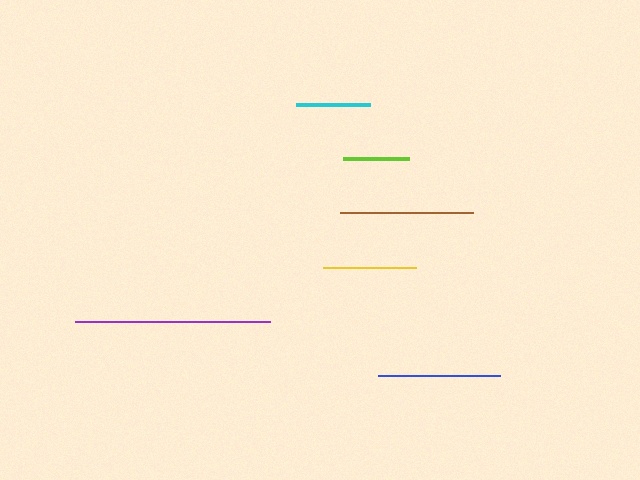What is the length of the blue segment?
The blue segment is approximately 123 pixels long.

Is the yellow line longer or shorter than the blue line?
The blue line is longer than the yellow line.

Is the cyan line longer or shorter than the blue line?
The blue line is longer than the cyan line.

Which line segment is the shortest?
The lime line is the shortest at approximately 66 pixels.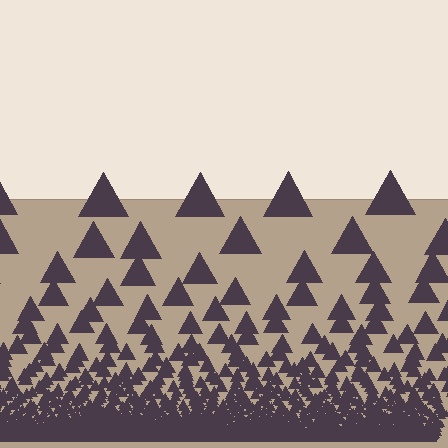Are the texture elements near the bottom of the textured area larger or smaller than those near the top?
Smaller. The gradient is inverted — elements near the bottom are smaller and denser.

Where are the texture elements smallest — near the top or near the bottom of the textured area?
Near the bottom.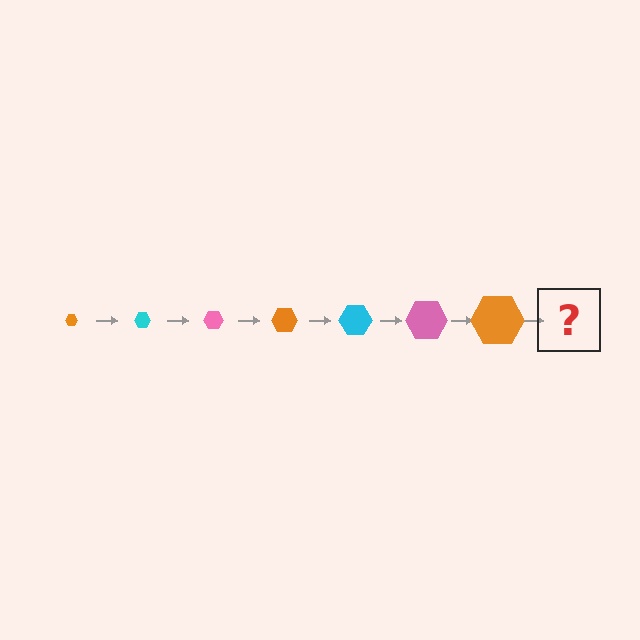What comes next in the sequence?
The next element should be a cyan hexagon, larger than the previous one.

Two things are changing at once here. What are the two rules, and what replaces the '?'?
The two rules are that the hexagon grows larger each step and the color cycles through orange, cyan, and pink. The '?' should be a cyan hexagon, larger than the previous one.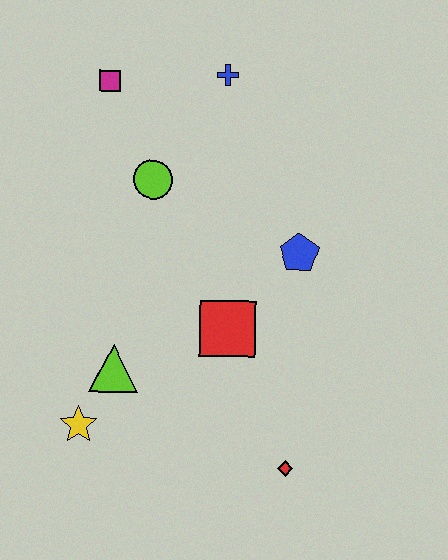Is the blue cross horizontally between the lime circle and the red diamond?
Yes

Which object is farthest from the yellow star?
The blue cross is farthest from the yellow star.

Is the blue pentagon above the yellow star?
Yes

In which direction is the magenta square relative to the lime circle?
The magenta square is above the lime circle.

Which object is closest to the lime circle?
The magenta square is closest to the lime circle.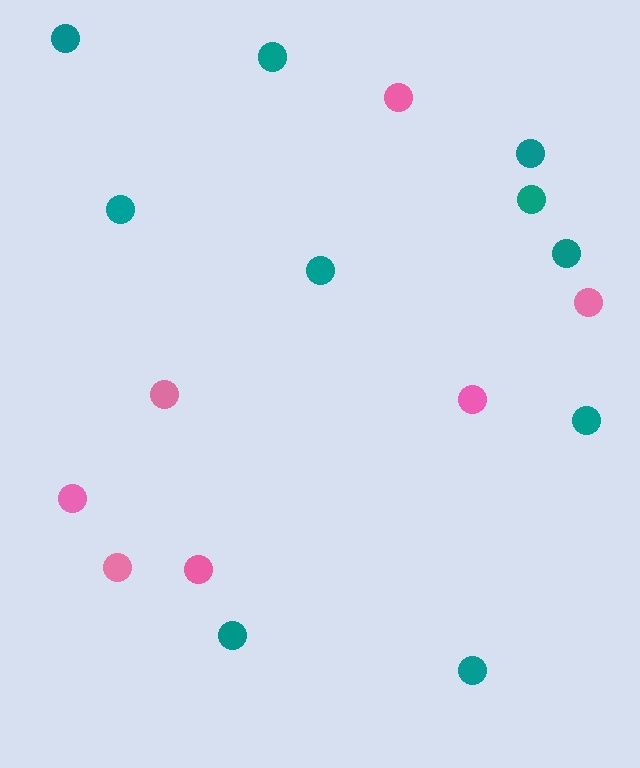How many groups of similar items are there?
There are 2 groups: one group of teal circles (10) and one group of pink circles (7).